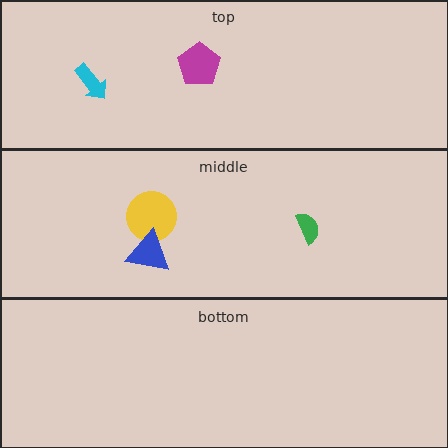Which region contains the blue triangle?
The middle region.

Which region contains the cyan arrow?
The top region.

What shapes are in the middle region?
The green semicircle, the yellow circle, the blue triangle.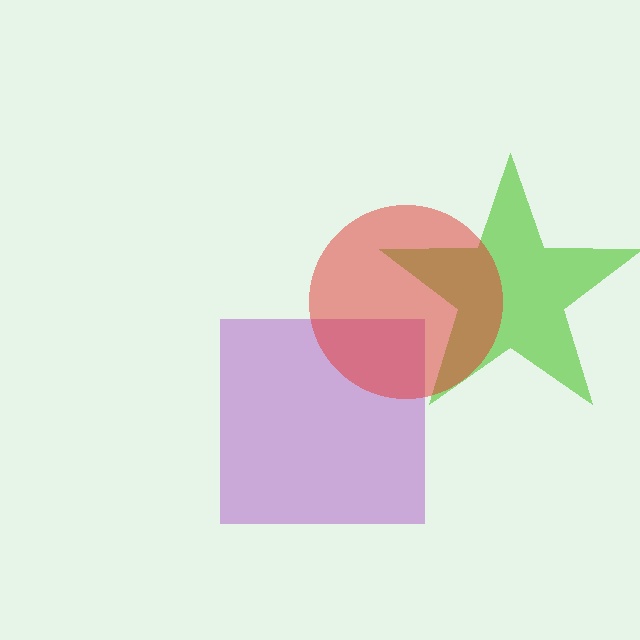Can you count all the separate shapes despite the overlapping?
Yes, there are 3 separate shapes.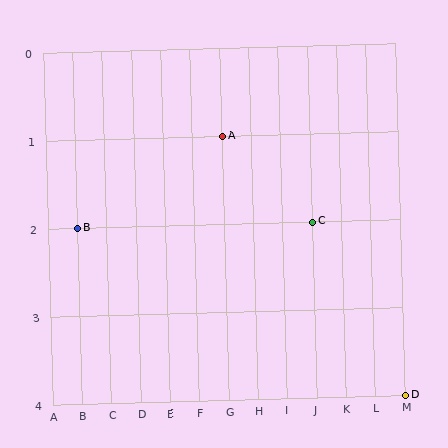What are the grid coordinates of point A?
Point A is at grid coordinates (G, 1).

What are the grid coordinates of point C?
Point C is at grid coordinates (J, 2).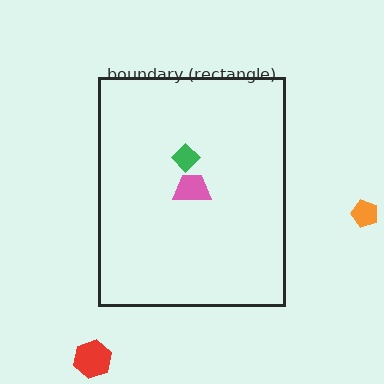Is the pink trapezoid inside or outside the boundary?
Inside.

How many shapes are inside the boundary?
2 inside, 2 outside.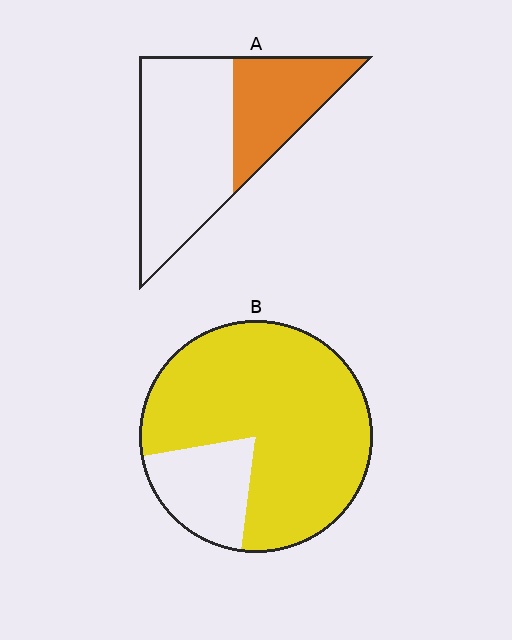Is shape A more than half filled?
No.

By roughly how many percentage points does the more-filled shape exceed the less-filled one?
By roughly 45 percentage points (B over A).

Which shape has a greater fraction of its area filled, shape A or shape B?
Shape B.